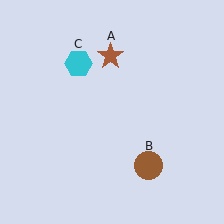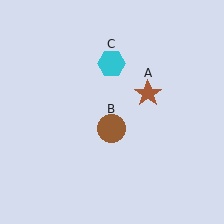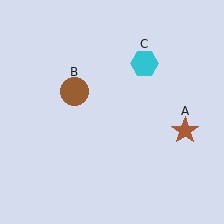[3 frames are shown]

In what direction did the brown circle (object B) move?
The brown circle (object B) moved up and to the left.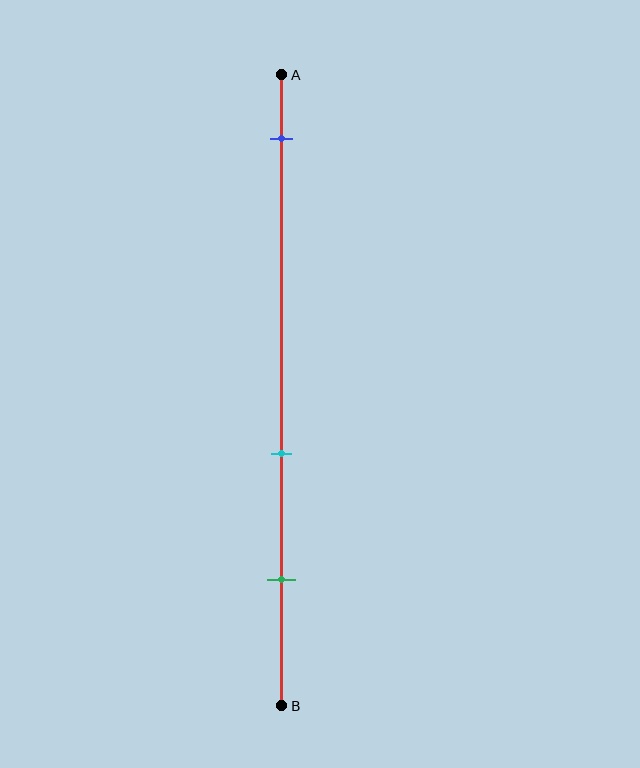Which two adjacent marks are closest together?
The cyan and green marks are the closest adjacent pair.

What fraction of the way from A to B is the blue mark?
The blue mark is approximately 10% (0.1) of the way from A to B.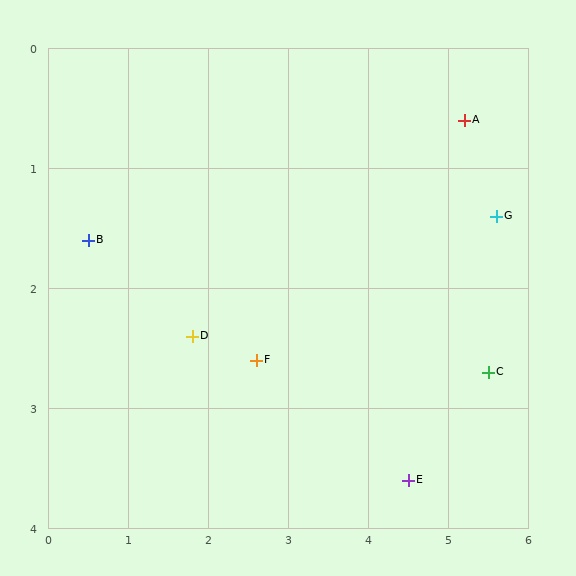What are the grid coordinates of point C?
Point C is at approximately (5.5, 2.7).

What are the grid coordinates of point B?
Point B is at approximately (0.5, 1.6).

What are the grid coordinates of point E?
Point E is at approximately (4.5, 3.6).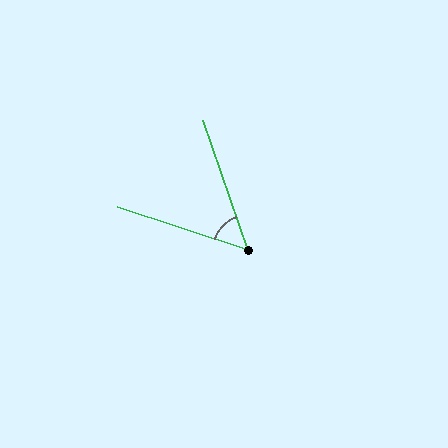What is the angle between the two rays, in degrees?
Approximately 53 degrees.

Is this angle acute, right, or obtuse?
It is acute.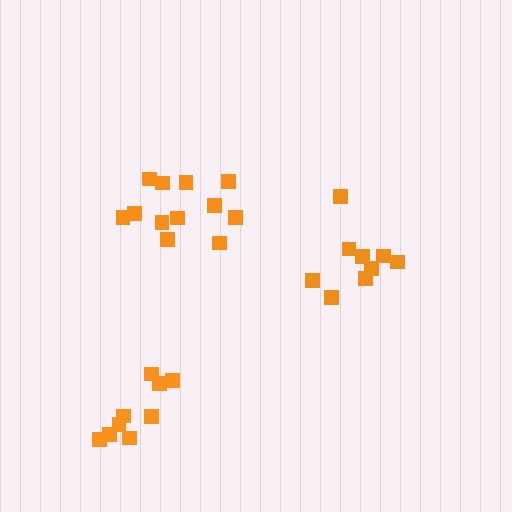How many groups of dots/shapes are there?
There are 3 groups.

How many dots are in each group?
Group 1: 9 dots, Group 2: 9 dots, Group 3: 12 dots (30 total).